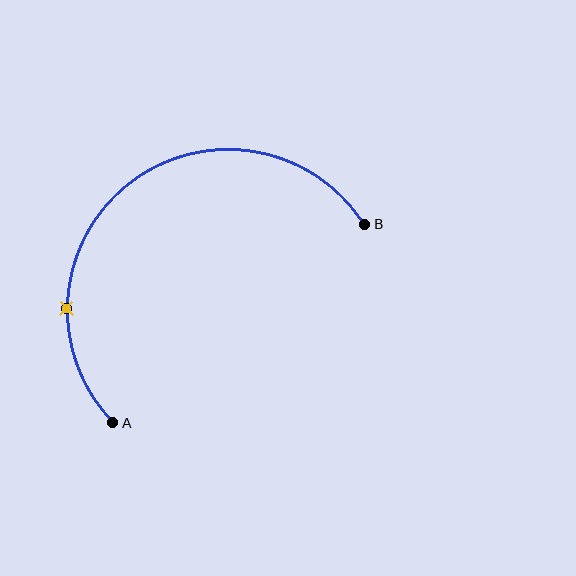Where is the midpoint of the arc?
The arc midpoint is the point on the curve farthest from the straight line joining A and B. It sits above and to the left of that line.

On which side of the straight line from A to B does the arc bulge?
The arc bulges above and to the left of the straight line connecting A and B.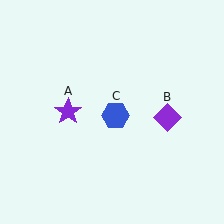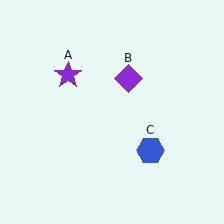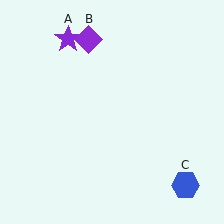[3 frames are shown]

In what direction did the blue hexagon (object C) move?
The blue hexagon (object C) moved down and to the right.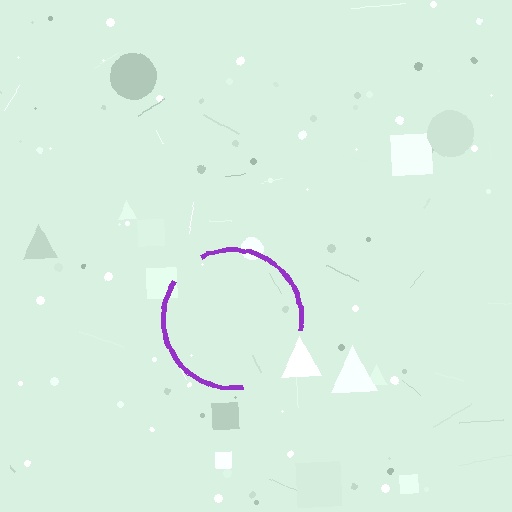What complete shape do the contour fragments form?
The contour fragments form a circle.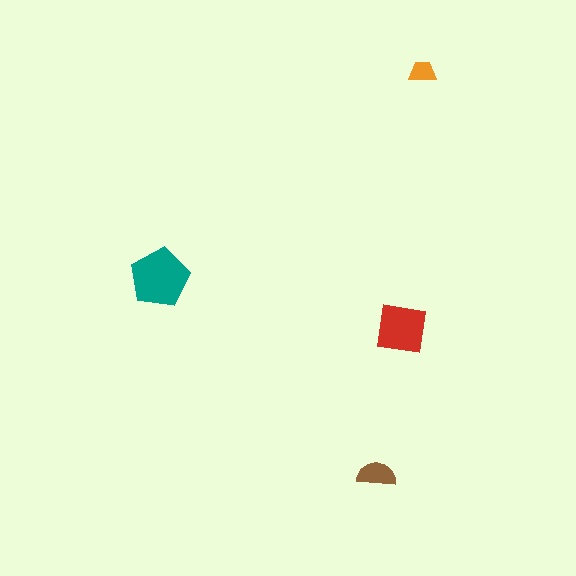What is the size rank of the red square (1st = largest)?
2nd.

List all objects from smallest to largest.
The orange trapezoid, the brown semicircle, the red square, the teal pentagon.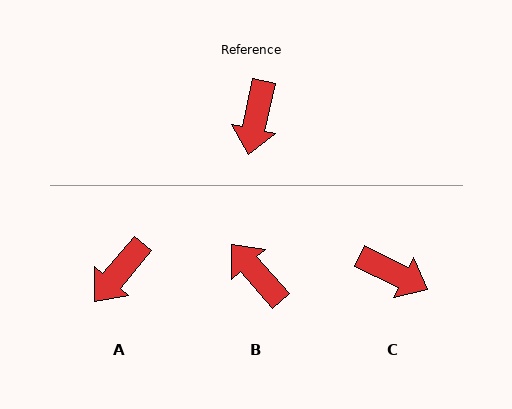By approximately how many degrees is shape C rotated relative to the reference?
Approximately 76 degrees counter-clockwise.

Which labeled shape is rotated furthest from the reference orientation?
B, about 126 degrees away.